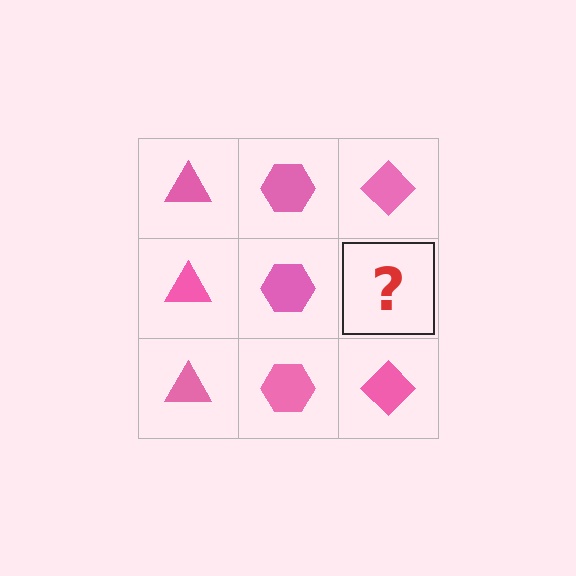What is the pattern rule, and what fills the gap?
The rule is that each column has a consistent shape. The gap should be filled with a pink diamond.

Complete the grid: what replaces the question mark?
The question mark should be replaced with a pink diamond.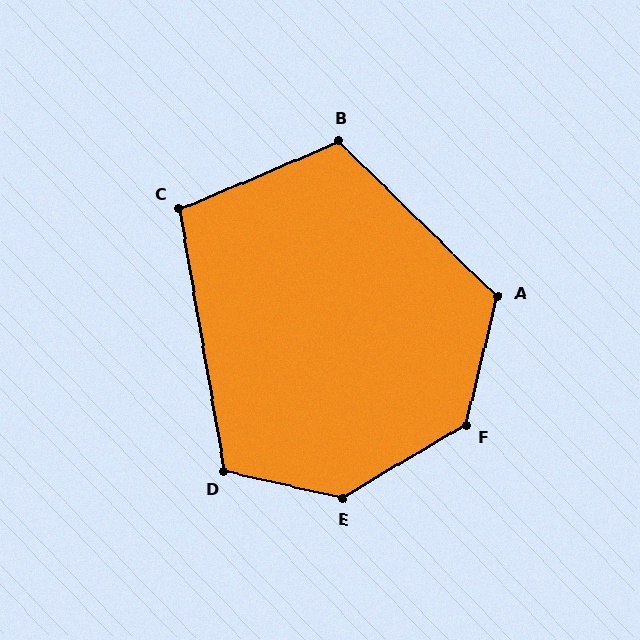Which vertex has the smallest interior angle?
C, at approximately 103 degrees.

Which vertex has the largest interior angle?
E, at approximately 137 degrees.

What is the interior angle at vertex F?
Approximately 135 degrees (obtuse).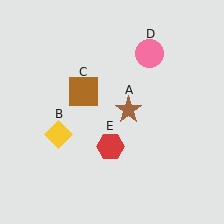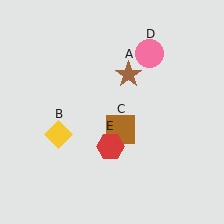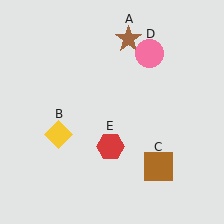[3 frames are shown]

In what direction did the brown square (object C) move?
The brown square (object C) moved down and to the right.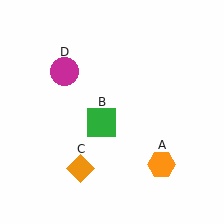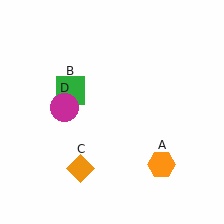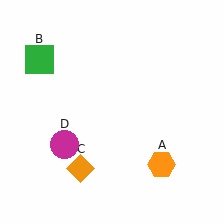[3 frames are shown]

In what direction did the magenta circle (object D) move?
The magenta circle (object D) moved down.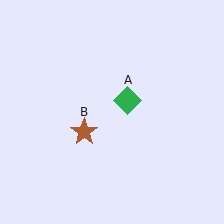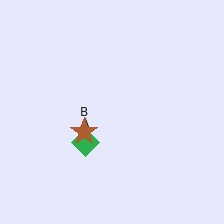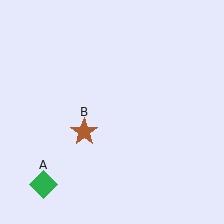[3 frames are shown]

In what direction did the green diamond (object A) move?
The green diamond (object A) moved down and to the left.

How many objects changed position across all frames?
1 object changed position: green diamond (object A).